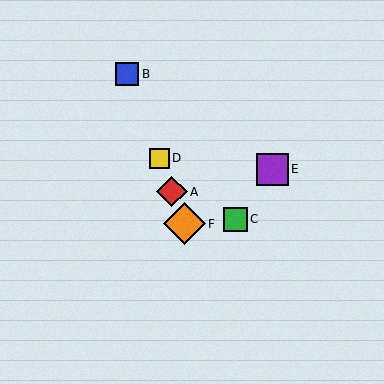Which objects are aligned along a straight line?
Objects A, B, D, F are aligned along a straight line.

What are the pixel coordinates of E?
Object E is at (272, 169).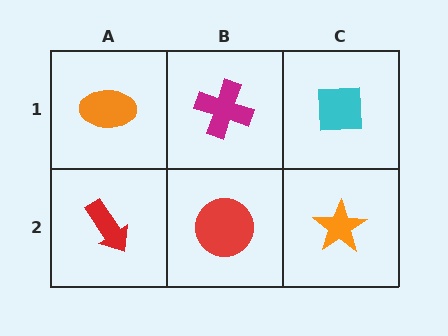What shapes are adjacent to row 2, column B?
A magenta cross (row 1, column B), a red arrow (row 2, column A), an orange star (row 2, column C).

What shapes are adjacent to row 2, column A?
An orange ellipse (row 1, column A), a red circle (row 2, column B).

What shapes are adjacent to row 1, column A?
A red arrow (row 2, column A), a magenta cross (row 1, column B).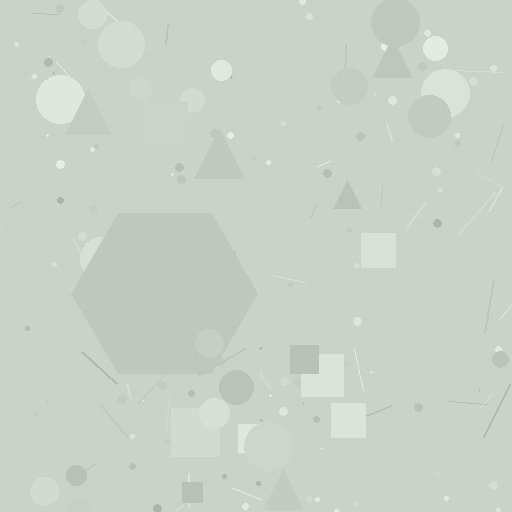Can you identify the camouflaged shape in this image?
The camouflaged shape is a hexagon.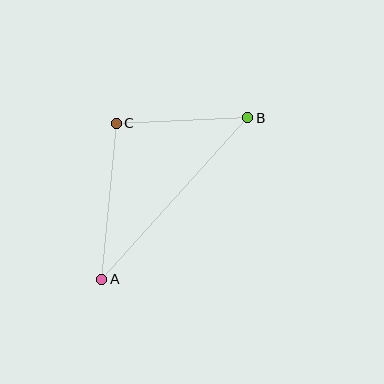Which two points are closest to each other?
Points B and C are closest to each other.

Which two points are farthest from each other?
Points A and B are farthest from each other.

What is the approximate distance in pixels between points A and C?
The distance between A and C is approximately 157 pixels.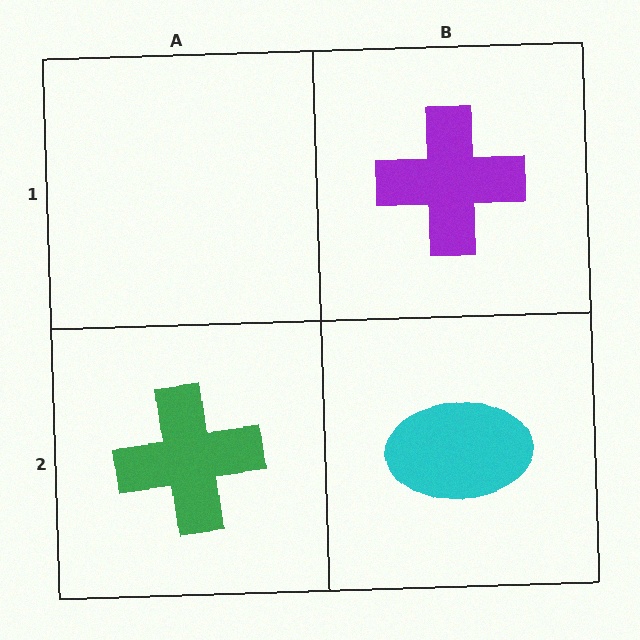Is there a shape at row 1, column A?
No, that cell is empty.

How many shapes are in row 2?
2 shapes.